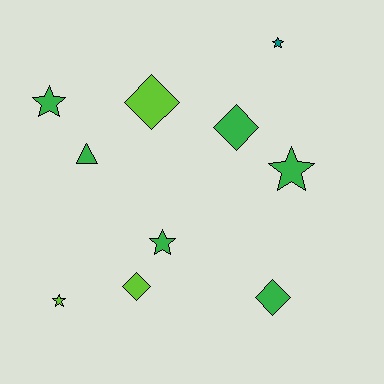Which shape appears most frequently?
Star, with 5 objects.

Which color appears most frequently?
Green, with 6 objects.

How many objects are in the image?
There are 10 objects.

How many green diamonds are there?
There are 2 green diamonds.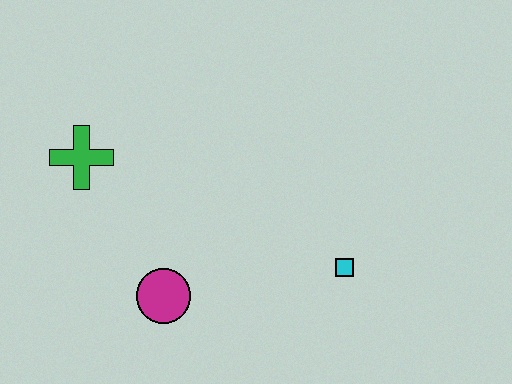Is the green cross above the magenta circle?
Yes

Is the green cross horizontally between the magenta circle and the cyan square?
No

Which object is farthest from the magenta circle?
The cyan square is farthest from the magenta circle.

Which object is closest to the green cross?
The magenta circle is closest to the green cross.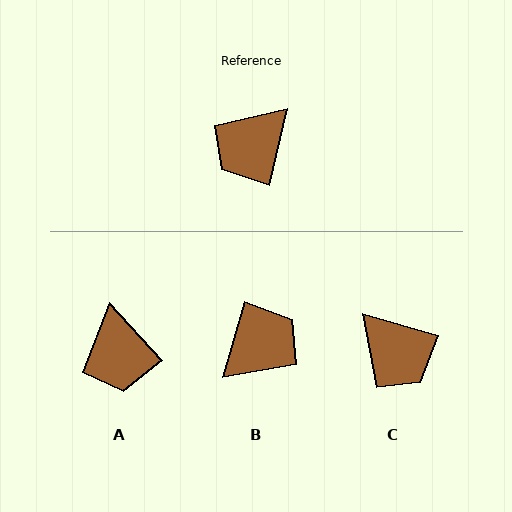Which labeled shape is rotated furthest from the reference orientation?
B, about 177 degrees away.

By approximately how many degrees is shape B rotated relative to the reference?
Approximately 177 degrees counter-clockwise.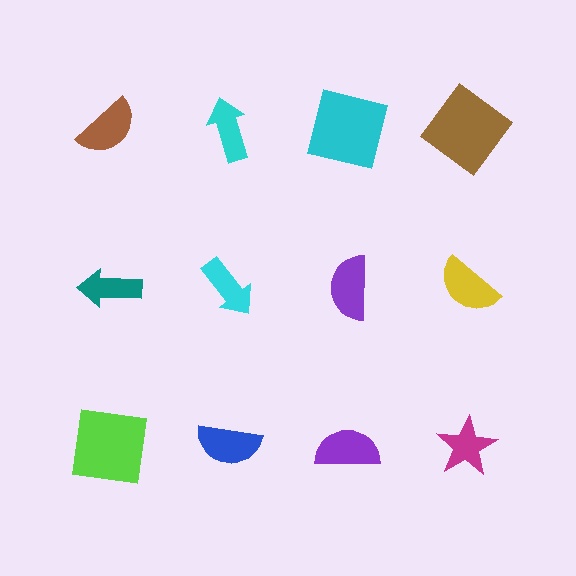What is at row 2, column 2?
A cyan arrow.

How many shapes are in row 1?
4 shapes.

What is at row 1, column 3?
A cyan square.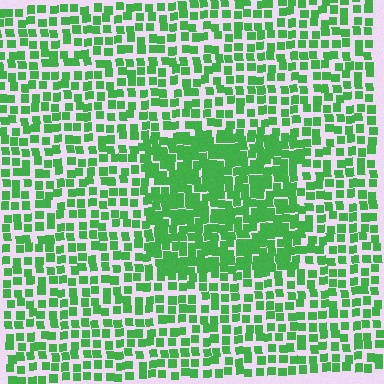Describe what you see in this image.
The image contains small green elements arranged at two different densities. A rectangle-shaped region is visible where the elements are more densely packed than the surrounding area.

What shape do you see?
I see a rectangle.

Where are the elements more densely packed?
The elements are more densely packed inside the rectangle boundary.